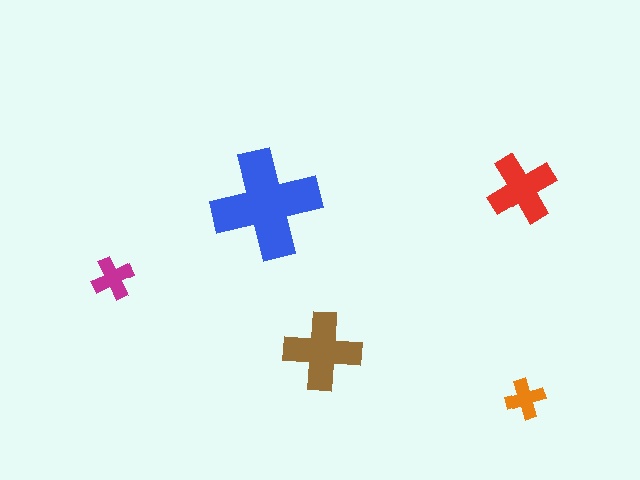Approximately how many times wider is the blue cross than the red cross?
About 1.5 times wider.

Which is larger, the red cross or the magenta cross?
The red one.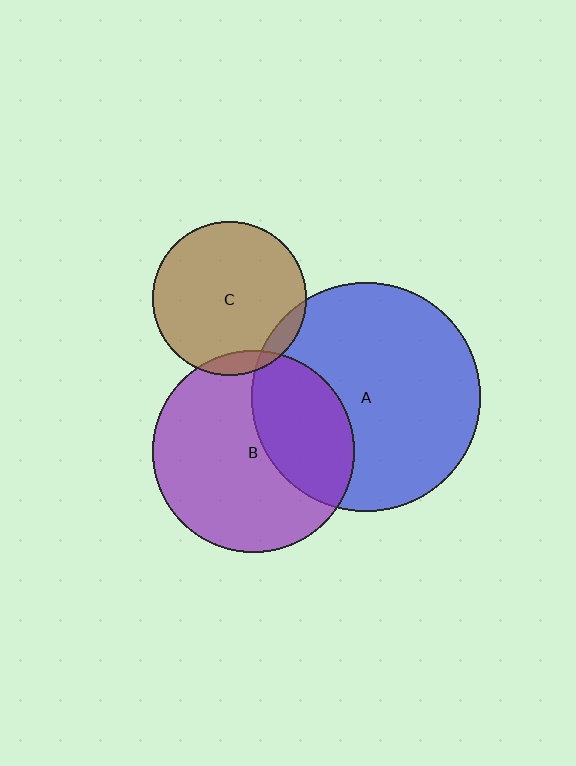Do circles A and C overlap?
Yes.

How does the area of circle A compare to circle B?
Approximately 1.3 times.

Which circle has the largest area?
Circle A (blue).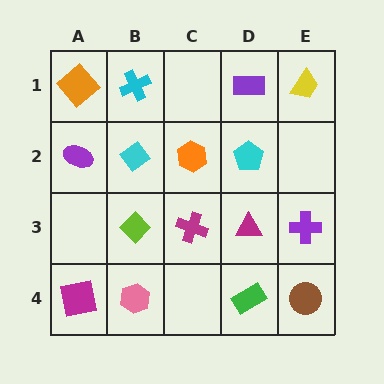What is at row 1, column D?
A purple rectangle.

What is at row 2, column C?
An orange hexagon.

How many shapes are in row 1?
4 shapes.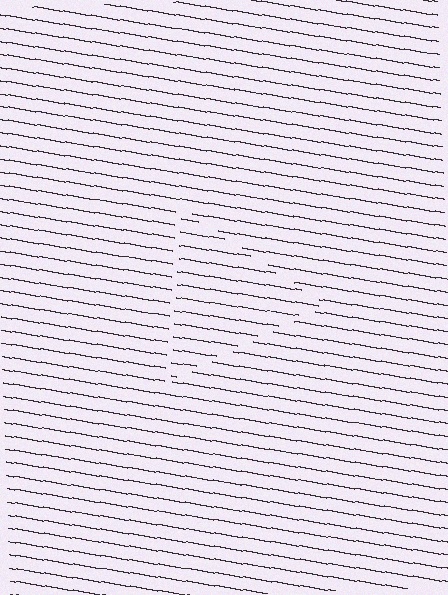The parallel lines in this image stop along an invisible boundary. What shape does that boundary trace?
An illusory triangle. The interior of the shape contains the same grating, shifted by half a period — the contour is defined by the phase discontinuity where line-ends from the inner and outer gratings abut.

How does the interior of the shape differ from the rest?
The interior of the shape contains the same grating, shifted by half a period — the contour is defined by the phase discontinuity where line-ends from the inner and outer gratings abut.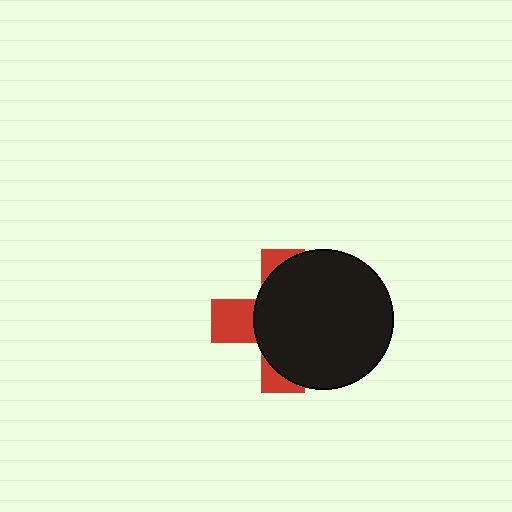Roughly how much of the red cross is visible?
A small part of it is visible (roughly 31%).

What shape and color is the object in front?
The object in front is a black circle.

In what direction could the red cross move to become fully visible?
The red cross could move left. That would shift it out from behind the black circle entirely.